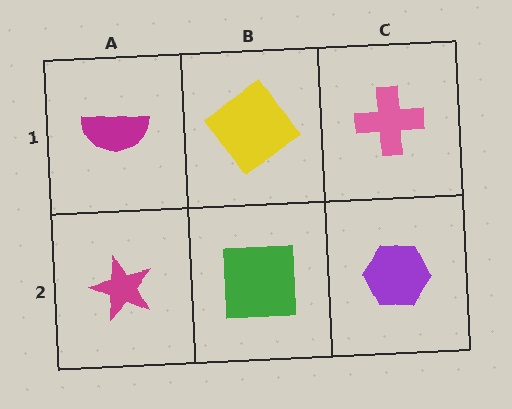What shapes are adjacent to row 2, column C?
A pink cross (row 1, column C), a green square (row 2, column B).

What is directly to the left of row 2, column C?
A green square.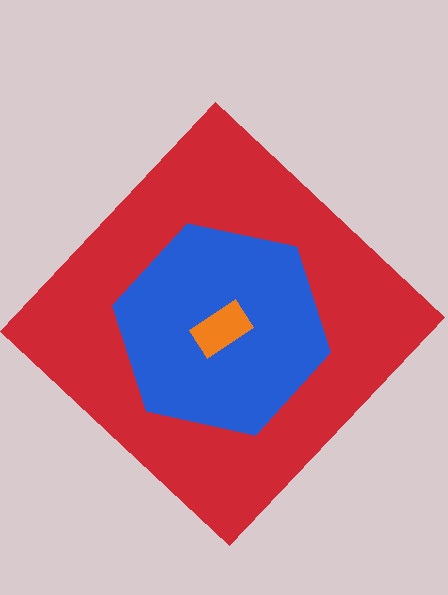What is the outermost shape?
The red diamond.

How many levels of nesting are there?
3.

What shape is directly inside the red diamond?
The blue hexagon.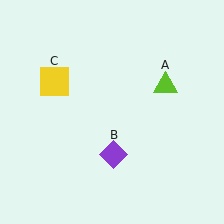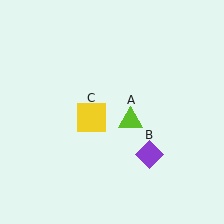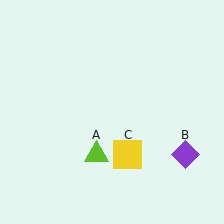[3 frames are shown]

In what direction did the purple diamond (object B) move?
The purple diamond (object B) moved right.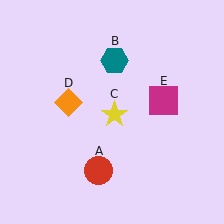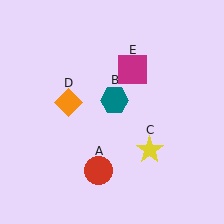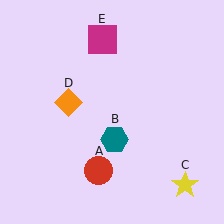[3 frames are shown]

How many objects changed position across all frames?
3 objects changed position: teal hexagon (object B), yellow star (object C), magenta square (object E).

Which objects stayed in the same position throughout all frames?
Red circle (object A) and orange diamond (object D) remained stationary.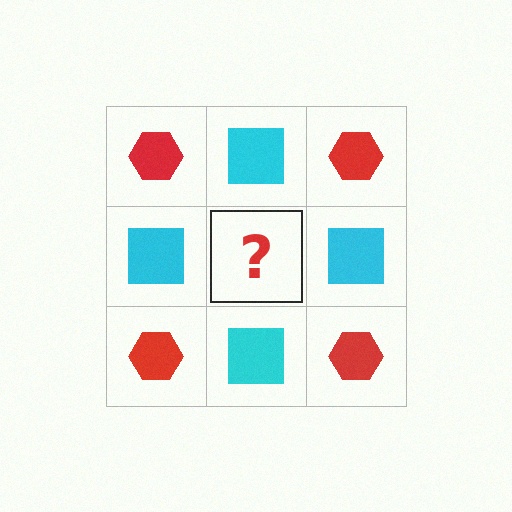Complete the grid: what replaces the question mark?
The question mark should be replaced with a red hexagon.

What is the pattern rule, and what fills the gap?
The rule is that it alternates red hexagon and cyan square in a checkerboard pattern. The gap should be filled with a red hexagon.